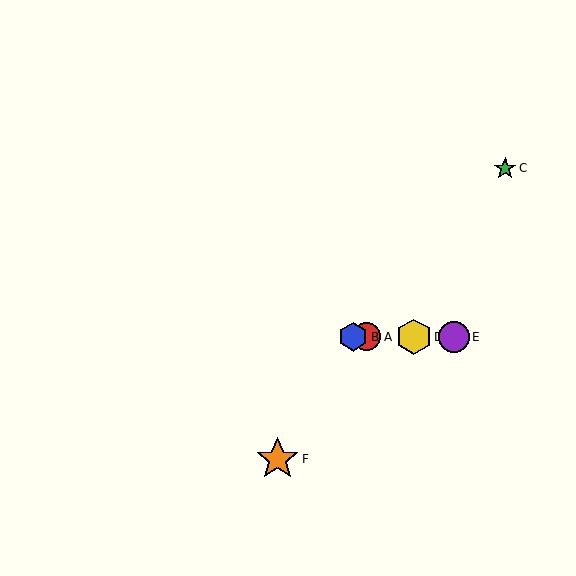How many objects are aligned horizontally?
4 objects (A, B, D, E) are aligned horizontally.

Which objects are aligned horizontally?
Objects A, B, D, E are aligned horizontally.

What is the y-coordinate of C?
Object C is at y≈168.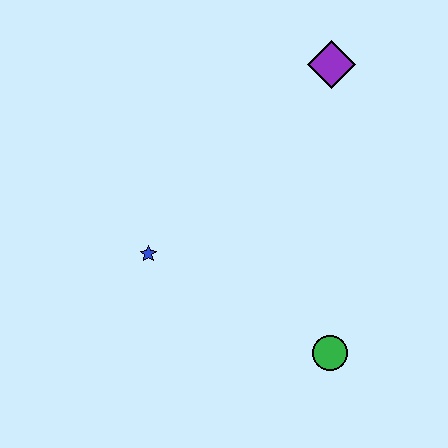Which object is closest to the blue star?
The green circle is closest to the blue star.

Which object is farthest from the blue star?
The purple diamond is farthest from the blue star.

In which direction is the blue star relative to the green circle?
The blue star is to the left of the green circle.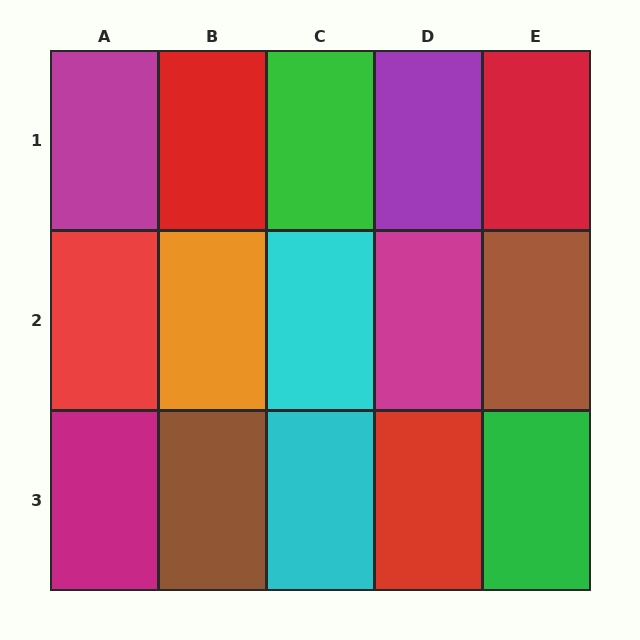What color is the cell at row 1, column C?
Green.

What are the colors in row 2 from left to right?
Red, orange, cyan, magenta, brown.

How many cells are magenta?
3 cells are magenta.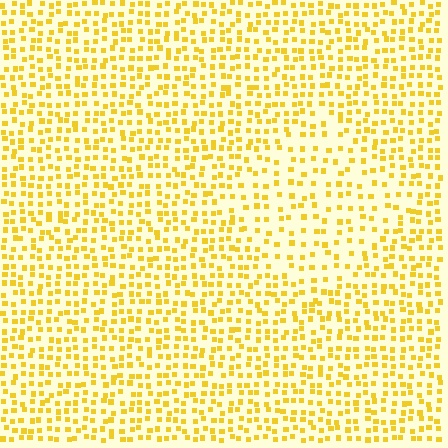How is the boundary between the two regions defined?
The boundary is defined by a change in element density (approximately 1.7x ratio). All elements are the same color, size, and shape.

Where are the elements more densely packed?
The elements are more densely packed outside the diamond boundary.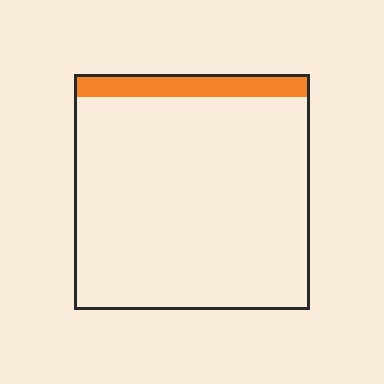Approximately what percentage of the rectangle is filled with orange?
Approximately 10%.